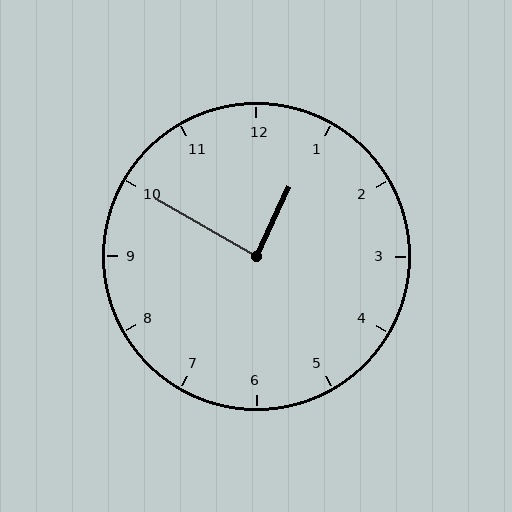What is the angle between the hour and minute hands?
Approximately 85 degrees.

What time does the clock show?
12:50.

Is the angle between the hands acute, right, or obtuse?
It is right.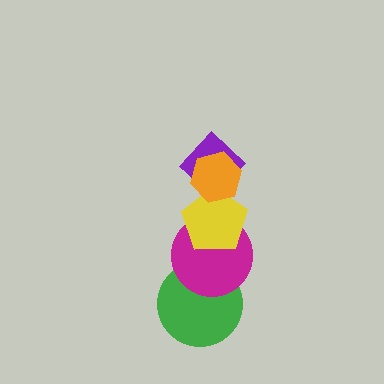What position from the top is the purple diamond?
The purple diamond is 2nd from the top.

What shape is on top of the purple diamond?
The orange hexagon is on top of the purple diamond.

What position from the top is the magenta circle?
The magenta circle is 4th from the top.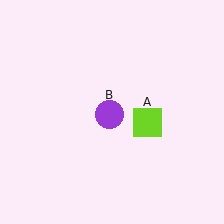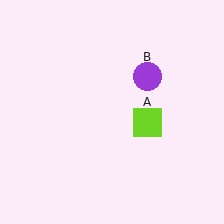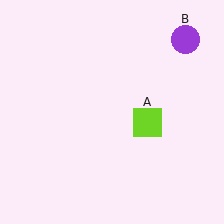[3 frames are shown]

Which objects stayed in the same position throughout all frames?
Lime square (object A) remained stationary.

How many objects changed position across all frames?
1 object changed position: purple circle (object B).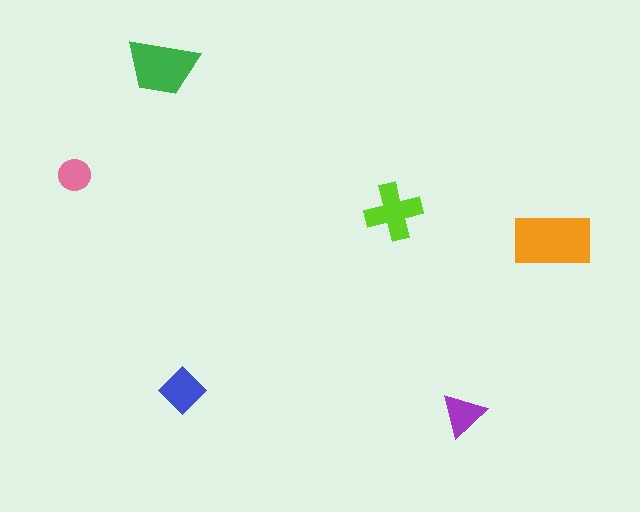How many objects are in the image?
There are 6 objects in the image.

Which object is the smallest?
The pink circle.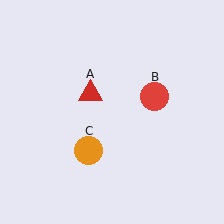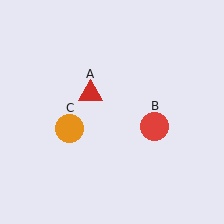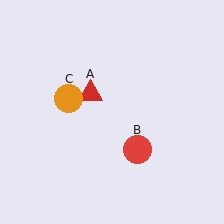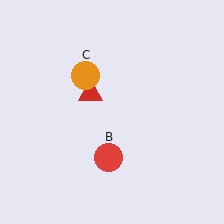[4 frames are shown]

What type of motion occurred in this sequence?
The red circle (object B), orange circle (object C) rotated clockwise around the center of the scene.